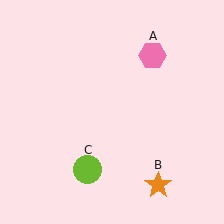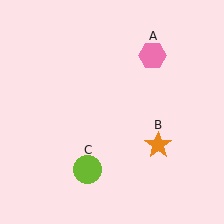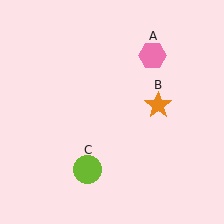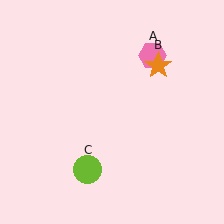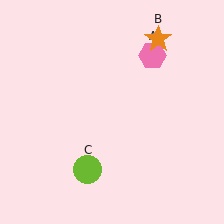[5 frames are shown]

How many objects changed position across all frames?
1 object changed position: orange star (object B).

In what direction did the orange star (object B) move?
The orange star (object B) moved up.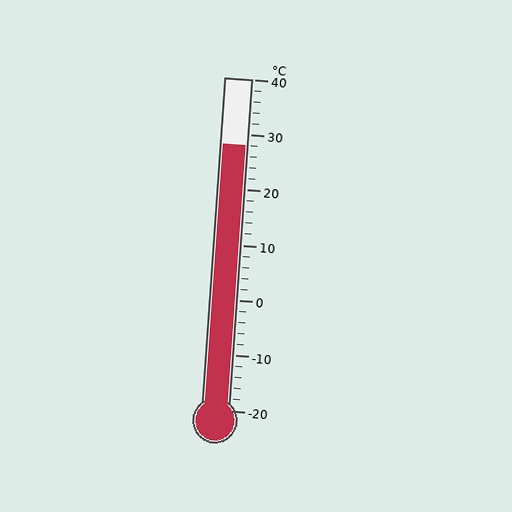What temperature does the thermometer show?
The thermometer shows approximately 28°C.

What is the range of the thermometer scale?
The thermometer scale ranges from -20°C to 40°C.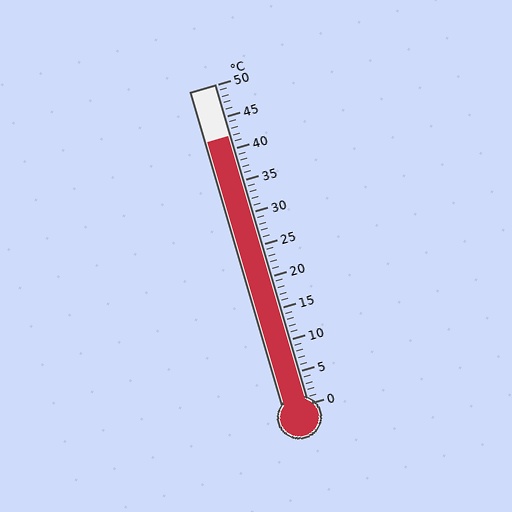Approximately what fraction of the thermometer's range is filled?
The thermometer is filled to approximately 85% of its range.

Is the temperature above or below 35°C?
The temperature is above 35°C.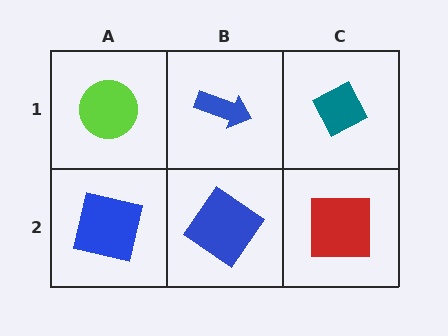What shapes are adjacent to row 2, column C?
A teal diamond (row 1, column C), a blue diamond (row 2, column B).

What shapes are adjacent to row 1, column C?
A red square (row 2, column C), a blue arrow (row 1, column B).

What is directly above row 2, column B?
A blue arrow.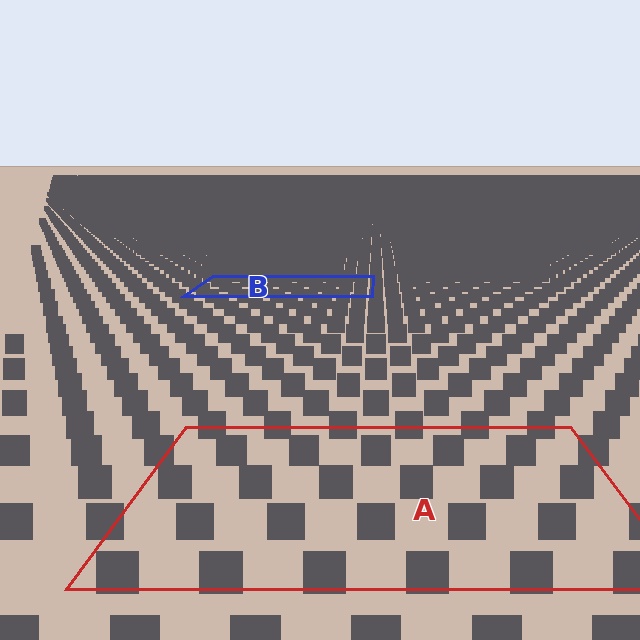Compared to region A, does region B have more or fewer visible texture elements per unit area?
Region B has more texture elements per unit area — they are packed more densely because it is farther away.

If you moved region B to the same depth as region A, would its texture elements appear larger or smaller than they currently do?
They would appear larger. At a closer depth, the same texture elements are projected at a bigger on-screen size.